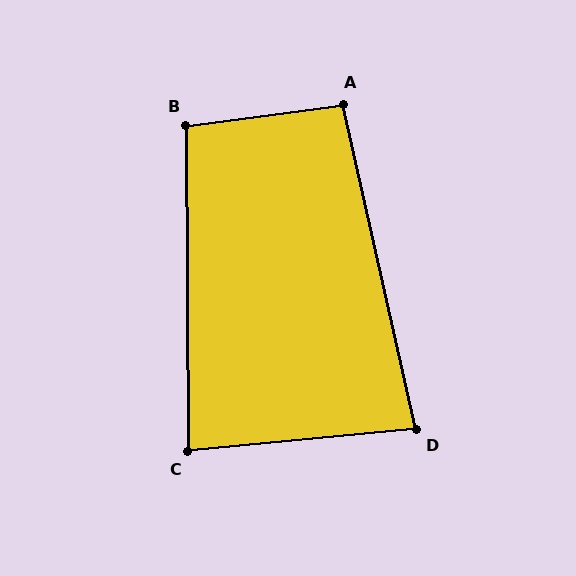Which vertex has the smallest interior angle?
D, at approximately 83 degrees.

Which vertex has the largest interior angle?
B, at approximately 97 degrees.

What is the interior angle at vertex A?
Approximately 95 degrees (approximately right).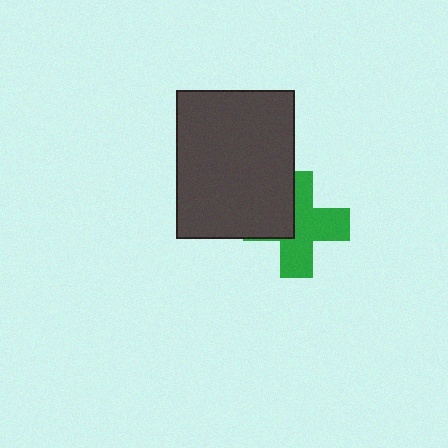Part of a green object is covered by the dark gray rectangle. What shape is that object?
It is a cross.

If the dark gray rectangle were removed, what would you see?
You would see the complete green cross.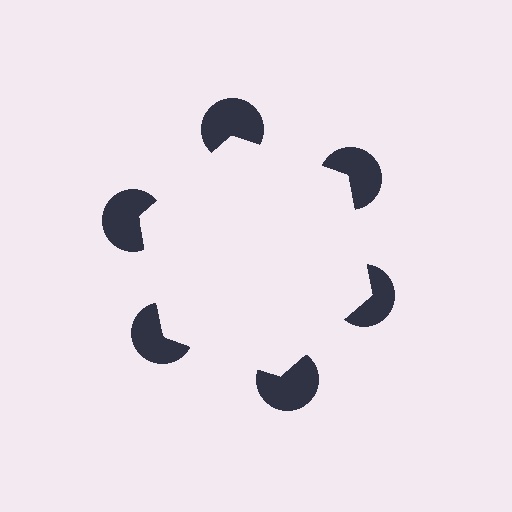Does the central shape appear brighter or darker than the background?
It typically appears slightly brighter than the background, even though no actual brightness change is drawn.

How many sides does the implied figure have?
6 sides.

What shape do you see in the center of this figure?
An illusory hexagon — its edges are inferred from the aligned wedge cuts in the pac-man discs, not physically drawn.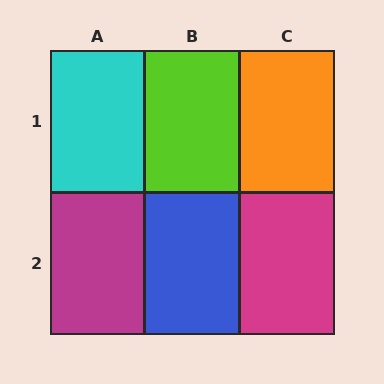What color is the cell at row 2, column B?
Blue.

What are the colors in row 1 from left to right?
Cyan, lime, orange.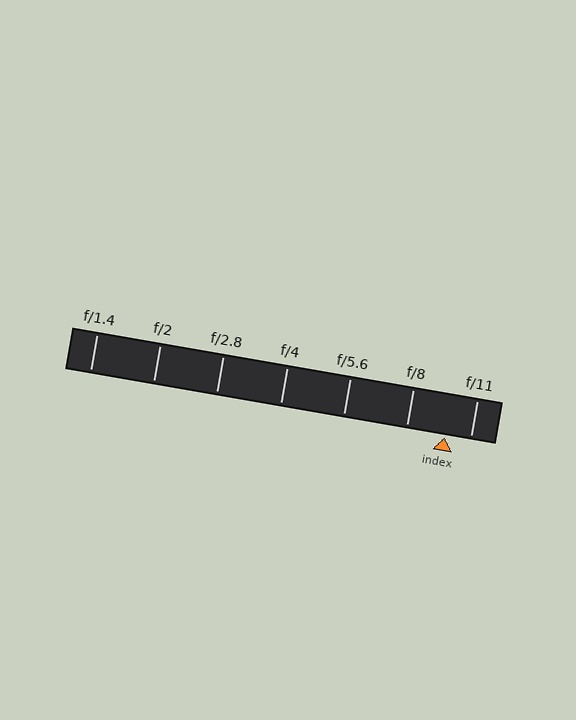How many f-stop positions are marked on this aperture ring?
There are 7 f-stop positions marked.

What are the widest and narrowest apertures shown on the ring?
The widest aperture shown is f/1.4 and the narrowest is f/11.